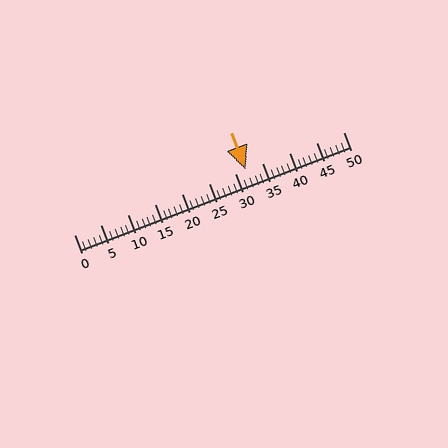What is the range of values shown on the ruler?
The ruler shows values from 0 to 50.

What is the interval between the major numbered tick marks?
The major tick marks are spaced 5 units apart.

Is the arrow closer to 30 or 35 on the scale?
The arrow is closer to 30.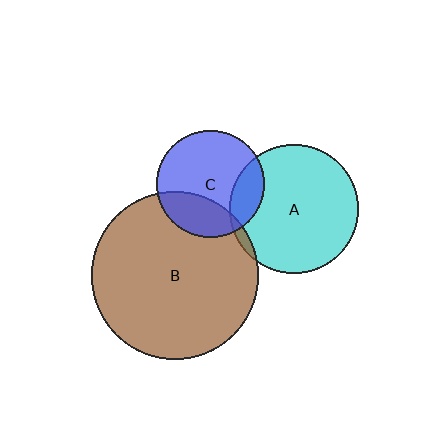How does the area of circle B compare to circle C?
Approximately 2.4 times.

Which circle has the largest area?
Circle B (brown).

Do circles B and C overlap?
Yes.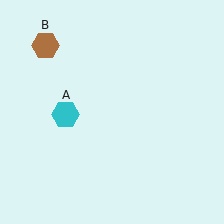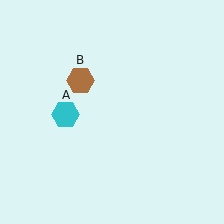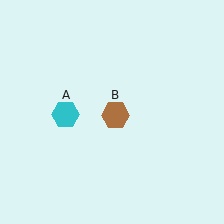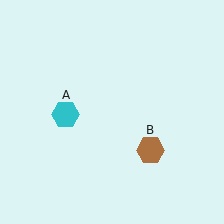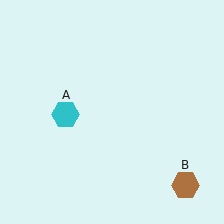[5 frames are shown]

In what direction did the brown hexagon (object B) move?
The brown hexagon (object B) moved down and to the right.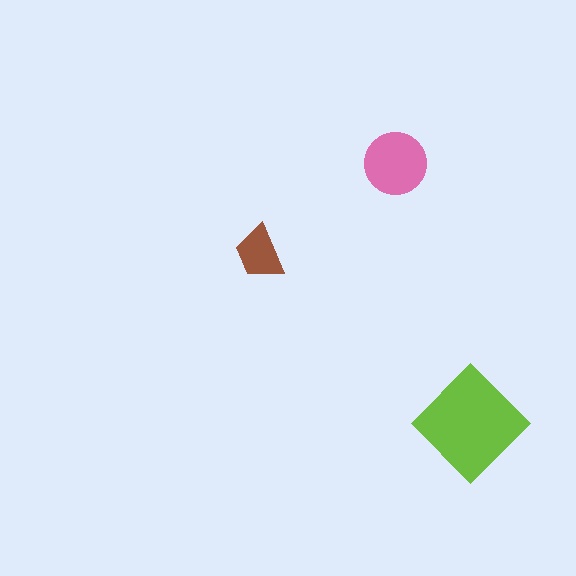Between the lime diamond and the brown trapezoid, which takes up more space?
The lime diamond.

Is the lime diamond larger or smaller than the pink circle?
Larger.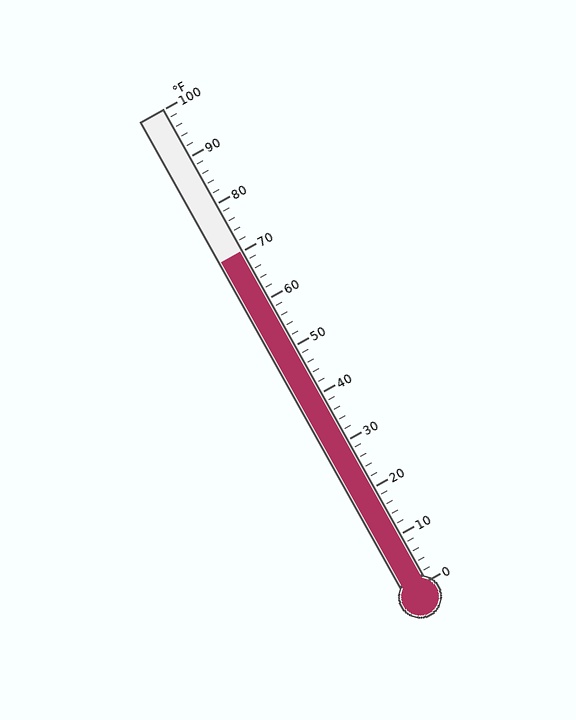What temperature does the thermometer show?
The thermometer shows approximately 70°F.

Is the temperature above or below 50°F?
The temperature is above 50°F.